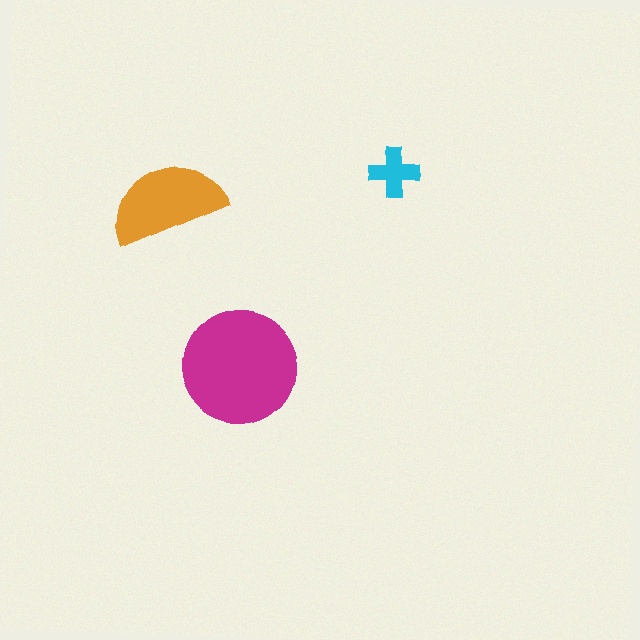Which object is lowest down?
The magenta circle is bottommost.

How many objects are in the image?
There are 3 objects in the image.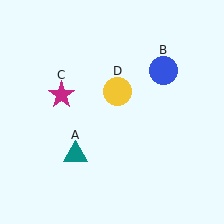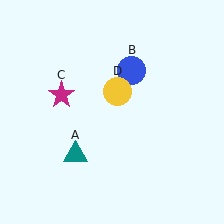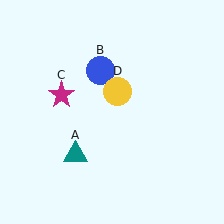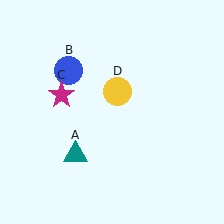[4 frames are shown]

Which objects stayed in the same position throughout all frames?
Teal triangle (object A) and magenta star (object C) and yellow circle (object D) remained stationary.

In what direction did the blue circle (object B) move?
The blue circle (object B) moved left.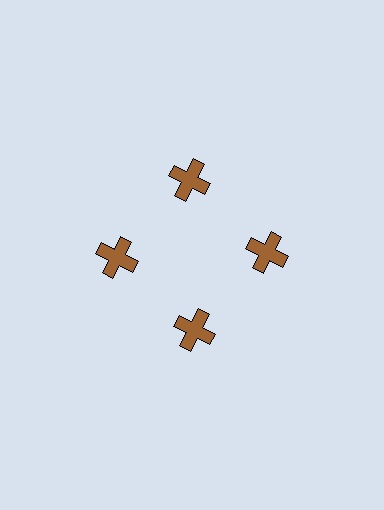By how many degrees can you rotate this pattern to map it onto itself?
The pattern maps onto itself every 90 degrees of rotation.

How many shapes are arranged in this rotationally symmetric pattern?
There are 4 shapes, arranged in 4 groups of 1.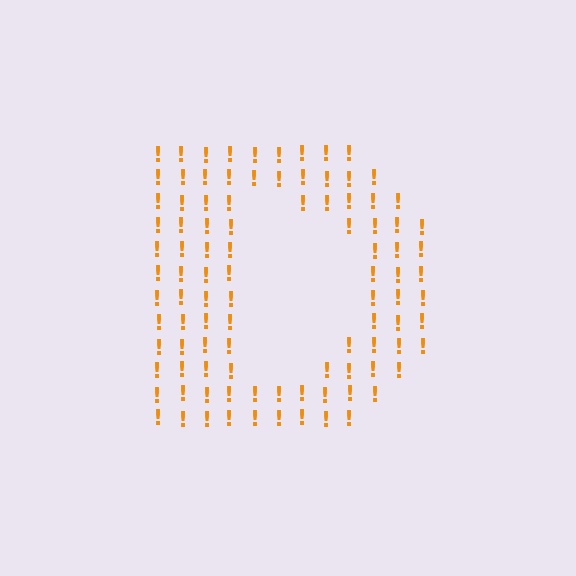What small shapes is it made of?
It is made of small exclamation marks.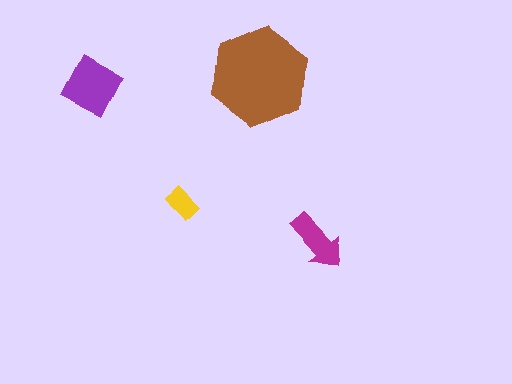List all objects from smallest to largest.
The yellow rectangle, the magenta arrow, the purple diamond, the brown hexagon.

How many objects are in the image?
There are 4 objects in the image.